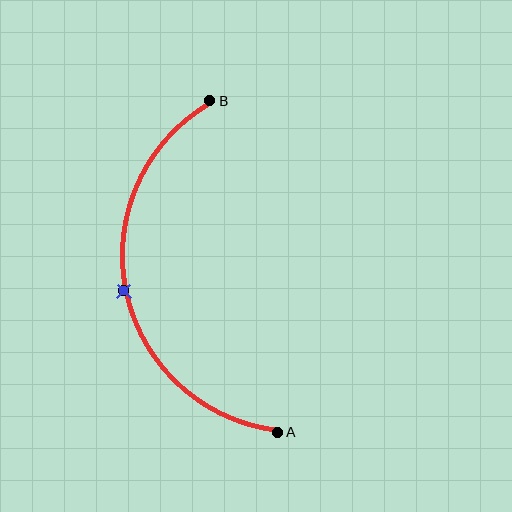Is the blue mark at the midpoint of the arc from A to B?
Yes. The blue mark lies on the arc at equal arc-length from both A and B — it is the arc midpoint.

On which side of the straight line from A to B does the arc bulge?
The arc bulges to the left of the straight line connecting A and B.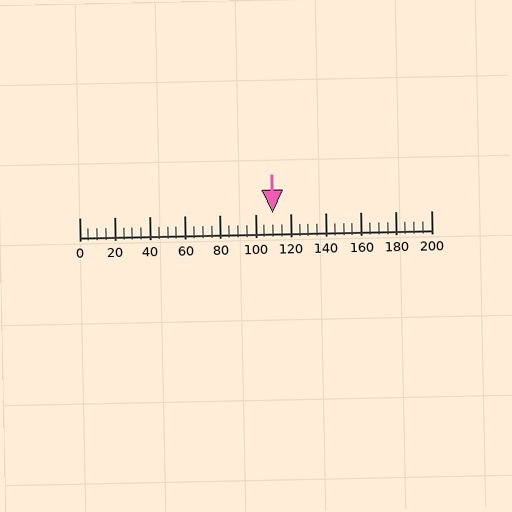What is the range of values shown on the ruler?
The ruler shows values from 0 to 200.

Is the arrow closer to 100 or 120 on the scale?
The arrow is closer to 120.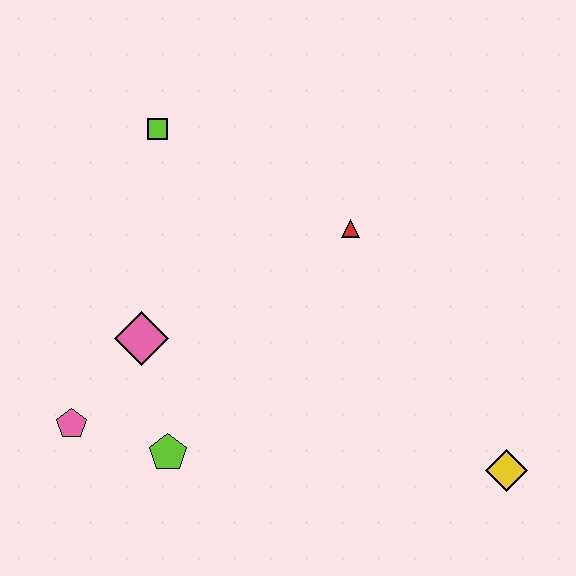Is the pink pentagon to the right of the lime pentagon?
No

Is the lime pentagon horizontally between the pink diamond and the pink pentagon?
No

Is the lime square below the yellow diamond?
No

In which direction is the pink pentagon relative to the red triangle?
The pink pentagon is to the left of the red triangle.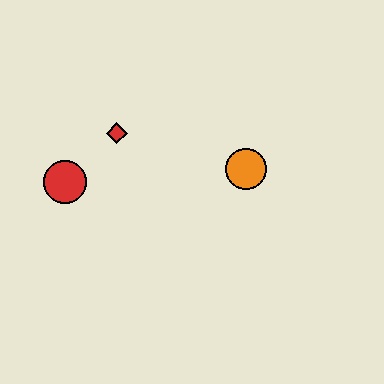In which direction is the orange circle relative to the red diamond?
The orange circle is to the right of the red diamond.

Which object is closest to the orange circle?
The red diamond is closest to the orange circle.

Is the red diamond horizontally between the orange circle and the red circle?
Yes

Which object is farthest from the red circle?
The orange circle is farthest from the red circle.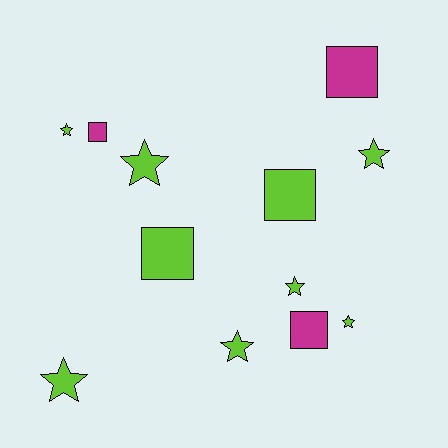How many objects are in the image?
There are 12 objects.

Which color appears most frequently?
Lime, with 9 objects.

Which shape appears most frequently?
Star, with 7 objects.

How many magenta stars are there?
There are no magenta stars.